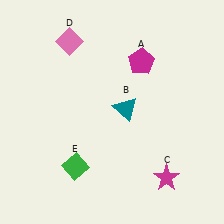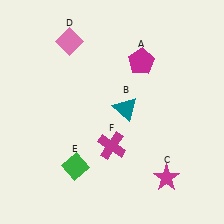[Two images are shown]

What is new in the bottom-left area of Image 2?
A magenta cross (F) was added in the bottom-left area of Image 2.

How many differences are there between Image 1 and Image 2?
There is 1 difference between the two images.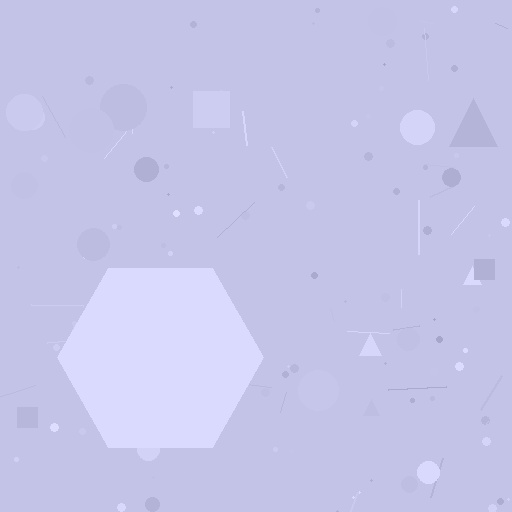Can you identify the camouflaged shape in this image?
The camouflaged shape is a hexagon.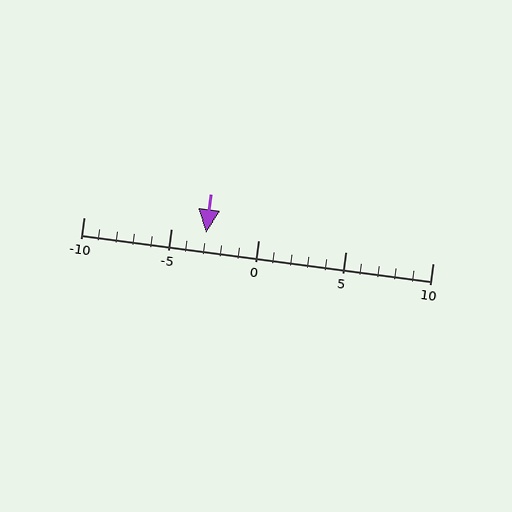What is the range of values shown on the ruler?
The ruler shows values from -10 to 10.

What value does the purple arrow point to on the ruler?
The purple arrow points to approximately -3.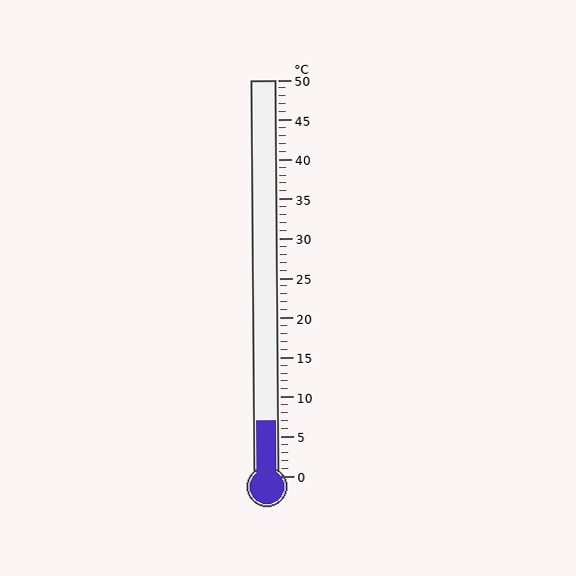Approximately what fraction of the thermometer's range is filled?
The thermometer is filled to approximately 15% of its range.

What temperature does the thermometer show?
The thermometer shows approximately 7°C.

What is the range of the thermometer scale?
The thermometer scale ranges from 0°C to 50°C.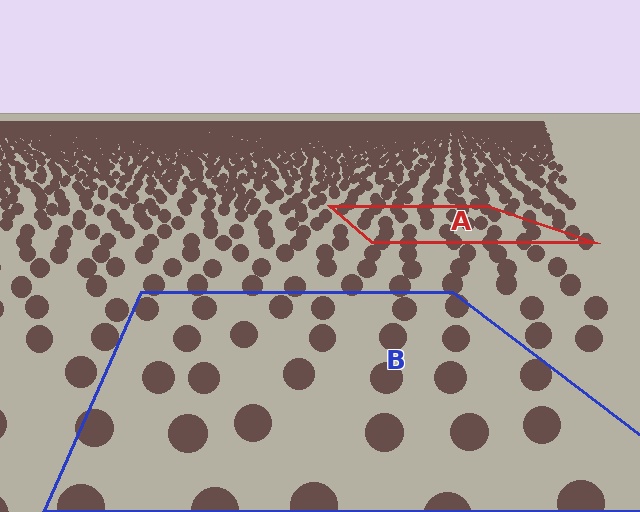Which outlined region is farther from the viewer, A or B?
Region A is farther from the viewer — the texture elements inside it appear smaller and more densely packed.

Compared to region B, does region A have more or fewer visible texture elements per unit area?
Region A has more texture elements per unit area — they are packed more densely because it is farther away.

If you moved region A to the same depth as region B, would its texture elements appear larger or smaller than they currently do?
They would appear larger. At a closer depth, the same texture elements are projected at a bigger on-screen size.